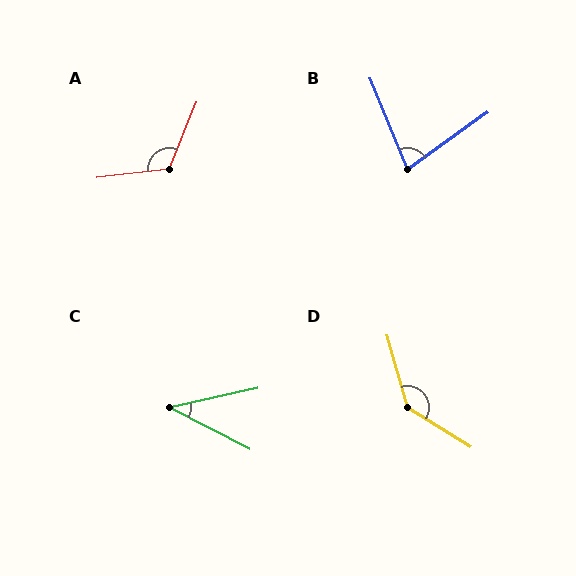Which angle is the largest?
D, at approximately 138 degrees.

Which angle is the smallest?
C, at approximately 40 degrees.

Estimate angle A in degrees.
Approximately 119 degrees.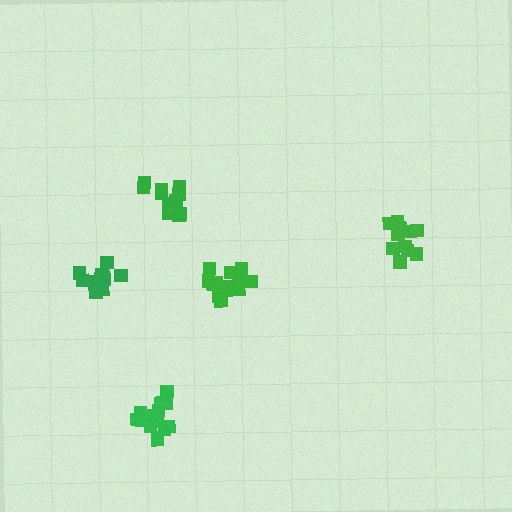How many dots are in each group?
Group 1: 14 dots, Group 2: 11 dots, Group 3: 11 dots, Group 4: 12 dots, Group 5: 14 dots (62 total).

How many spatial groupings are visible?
There are 5 spatial groupings.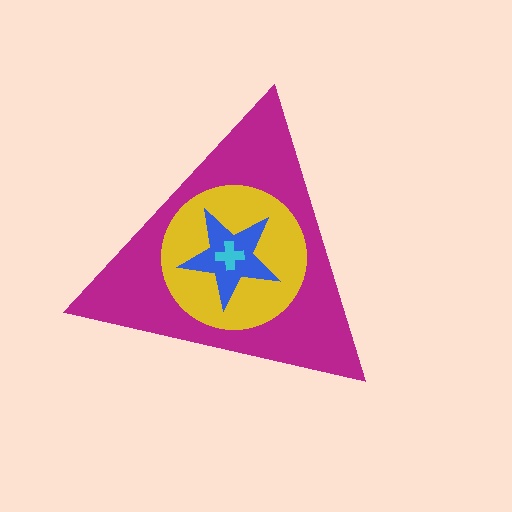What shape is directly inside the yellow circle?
The blue star.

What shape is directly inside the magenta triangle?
The yellow circle.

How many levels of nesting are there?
4.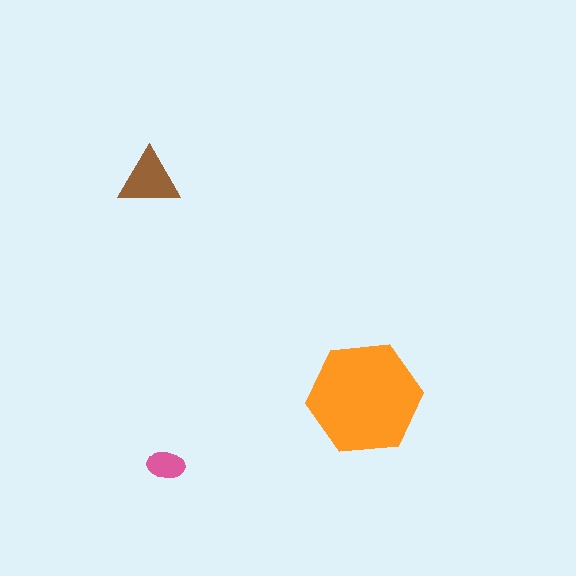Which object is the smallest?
The pink ellipse.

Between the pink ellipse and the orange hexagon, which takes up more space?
The orange hexagon.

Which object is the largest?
The orange hexagon.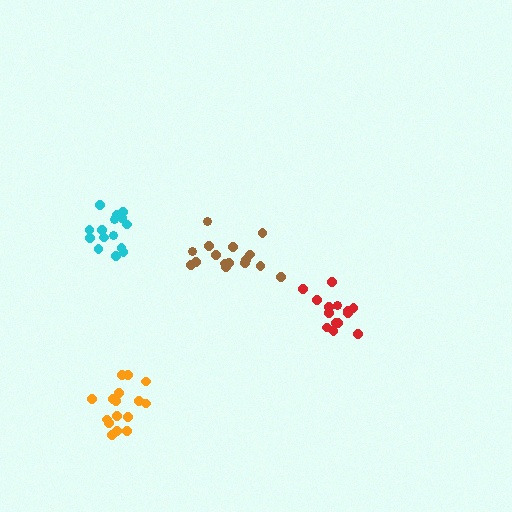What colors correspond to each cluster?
The clusters are colored: orange, brown, red, cyan.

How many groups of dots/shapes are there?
There are 4 groups.